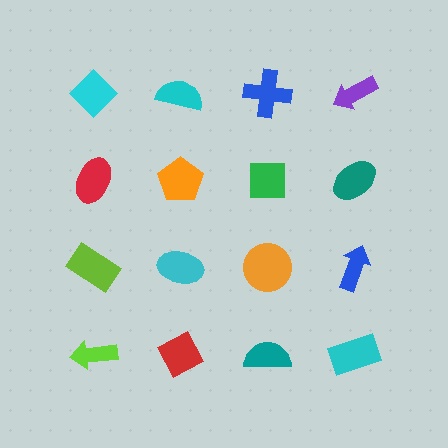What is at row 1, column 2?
A cyan semicircle.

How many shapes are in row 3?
4 shapes.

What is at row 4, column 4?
A cyan rectangle.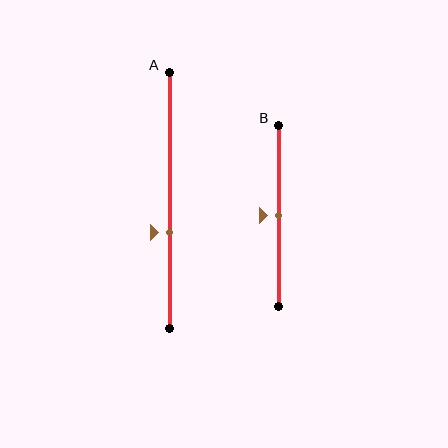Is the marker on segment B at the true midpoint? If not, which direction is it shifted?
Yes, the marker on segment B is at the true midpoint.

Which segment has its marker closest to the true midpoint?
Segment B has its marker closest to the true midpoint.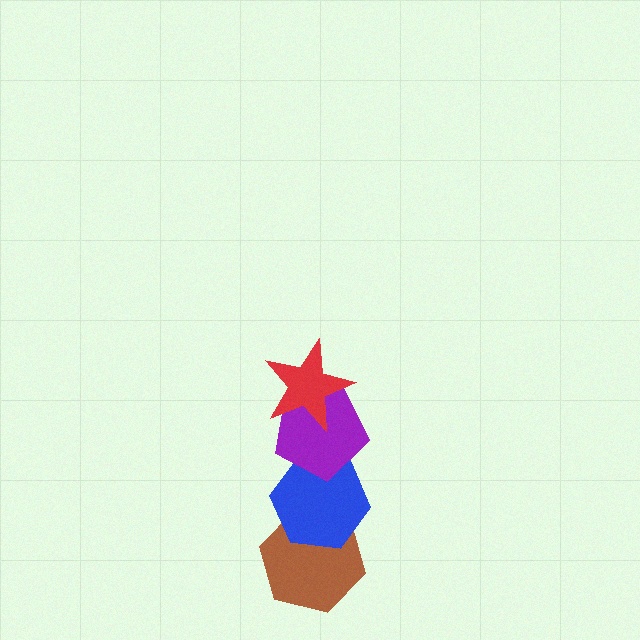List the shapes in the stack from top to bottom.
From top to bottom: the red star, the purple pentagon, the blue hexagon, the brown hexagon.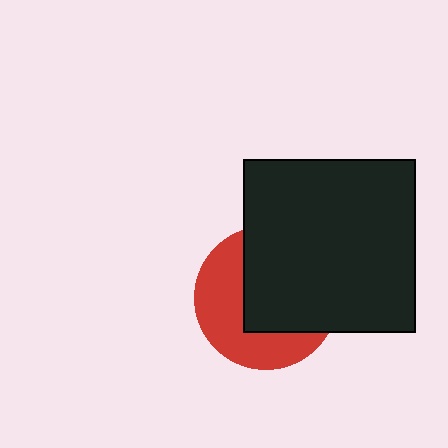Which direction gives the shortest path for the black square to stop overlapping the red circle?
Moving toward the upper-right gives the shortest separation.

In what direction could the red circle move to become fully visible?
The red circle could move toward the lower-left. That would shift it out from behind the black square entirely.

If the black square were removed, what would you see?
You would see the complete red circle.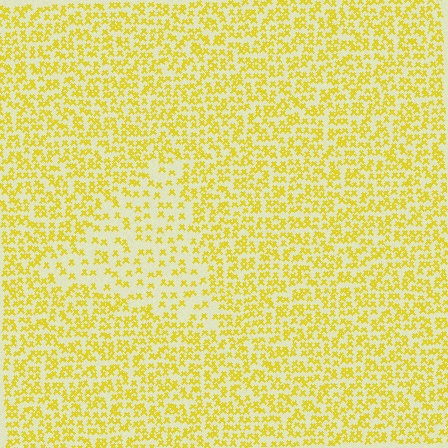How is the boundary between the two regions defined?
The boundary is defined by a change in element density (approximately 1.9x ratio). All elements are the same color, size, and shape.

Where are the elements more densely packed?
The elements are more densely packed outside the triangle boundary.